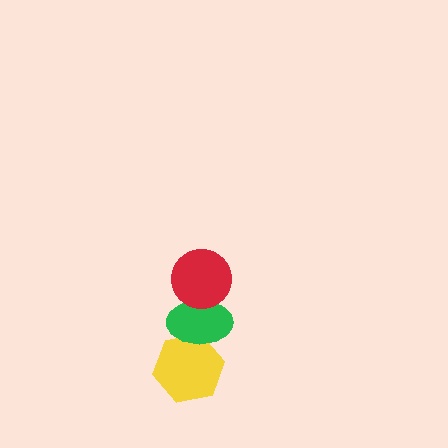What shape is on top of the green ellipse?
The red circle is on top of the green ellipse.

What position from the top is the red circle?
The red circle is 1st from the top.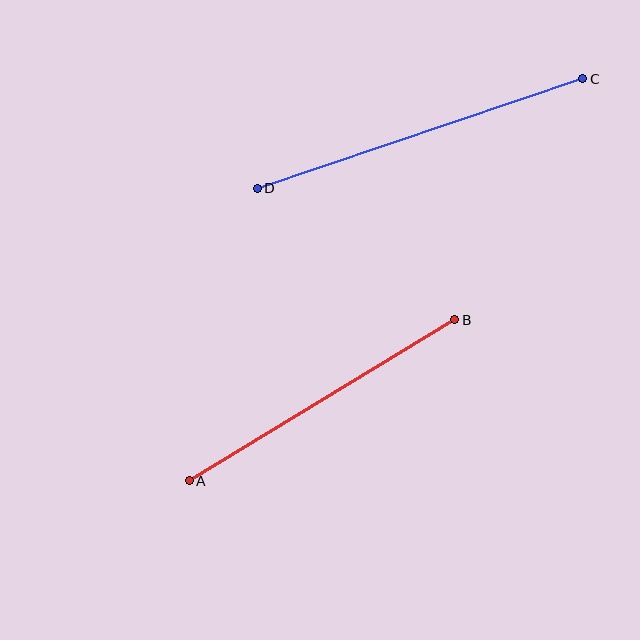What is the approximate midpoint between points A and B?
The midpoint is at approximately (322, 400) pixels.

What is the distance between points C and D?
The distance is approximately 343 pixels.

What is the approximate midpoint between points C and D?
The midpoint is at approximately (420, 134) pixels.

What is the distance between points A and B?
The distance is approximately 311 pixels.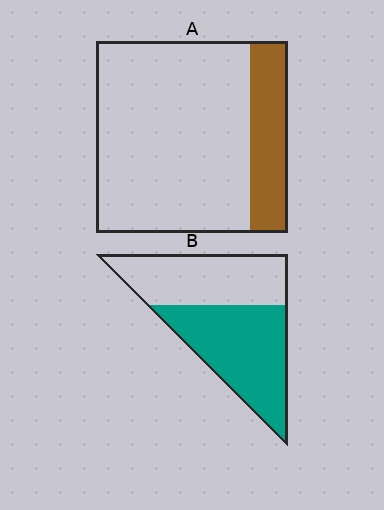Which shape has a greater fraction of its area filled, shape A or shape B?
Shape B.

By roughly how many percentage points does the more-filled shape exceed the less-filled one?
By roughly 35 percentage points (B over A).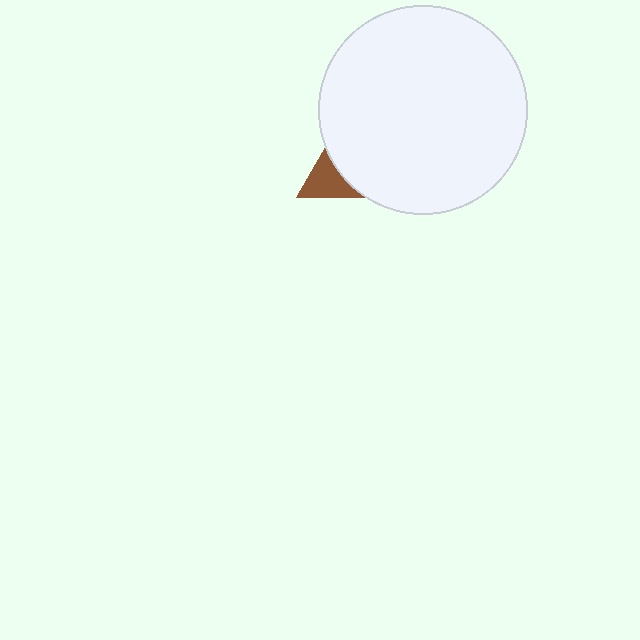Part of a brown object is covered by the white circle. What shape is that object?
It is a triangle.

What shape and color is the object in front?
The object in front is a white circle.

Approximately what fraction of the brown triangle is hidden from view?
Roughly 68% of the brown triangle is hidden behind the white circle.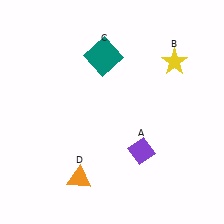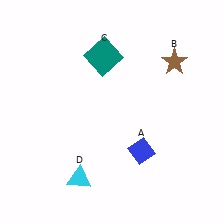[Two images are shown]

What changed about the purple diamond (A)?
In Image 1, A is purple. In Image 2, it changed to blue.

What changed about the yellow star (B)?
In Image 1, B is yellow. In Image 2, it changed to brown.